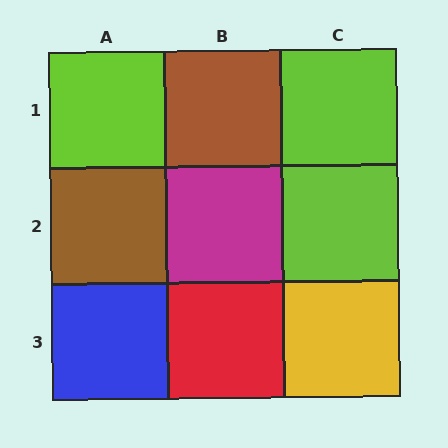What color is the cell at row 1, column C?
Lime.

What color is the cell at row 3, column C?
Yellow.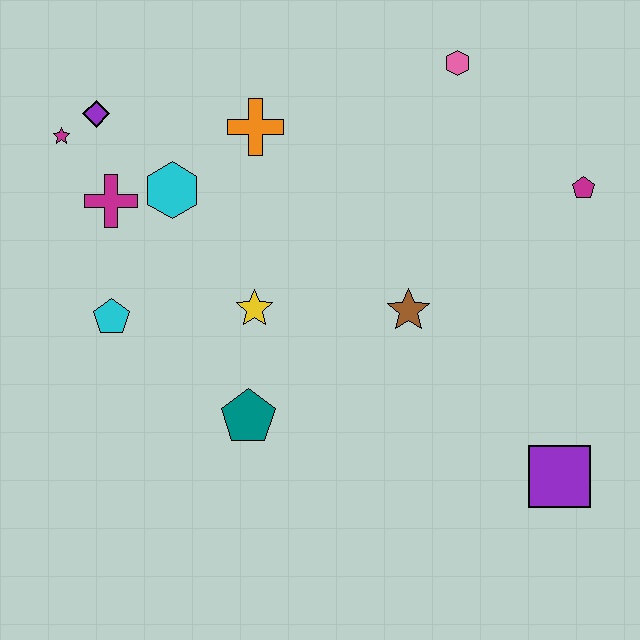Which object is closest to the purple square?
The brown star is closest to the purple square.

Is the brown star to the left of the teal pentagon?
No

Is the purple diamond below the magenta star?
No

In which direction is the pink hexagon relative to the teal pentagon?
The pink hexagon is above the teal pentagon.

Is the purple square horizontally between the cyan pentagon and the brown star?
No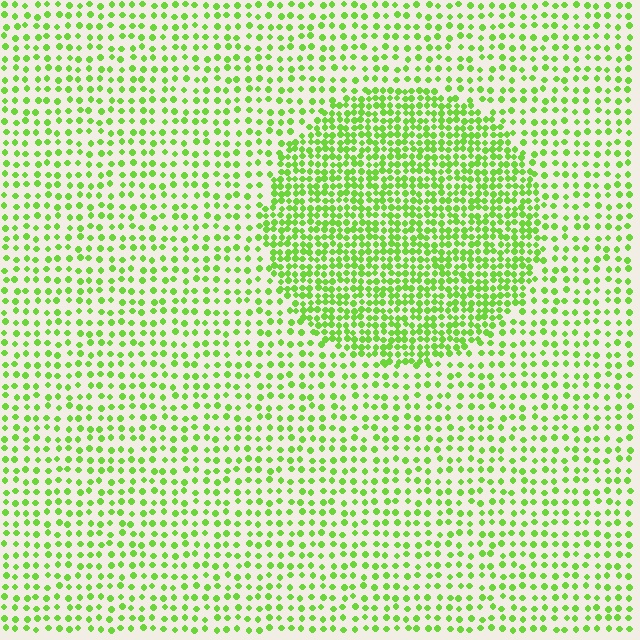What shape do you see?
I see a circle.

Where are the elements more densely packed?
The elements are more densely packed inside the circle boundary.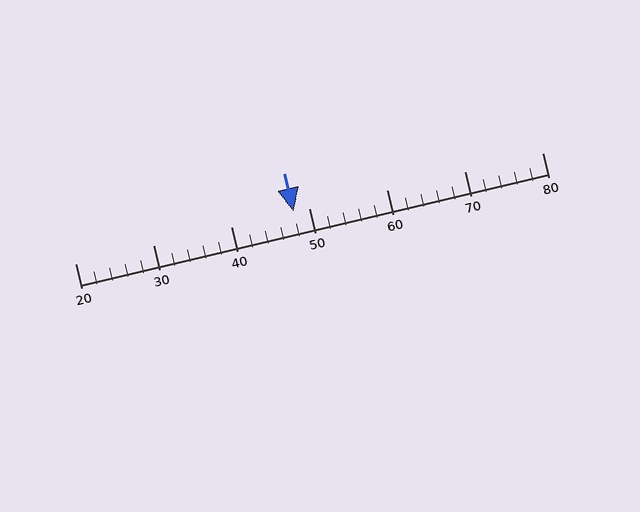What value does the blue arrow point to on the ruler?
The blue arrow points to approximately 48.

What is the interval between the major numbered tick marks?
The major tick marks are spaced 10 units apart.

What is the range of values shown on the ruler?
The ruler shows values from 20 to 80.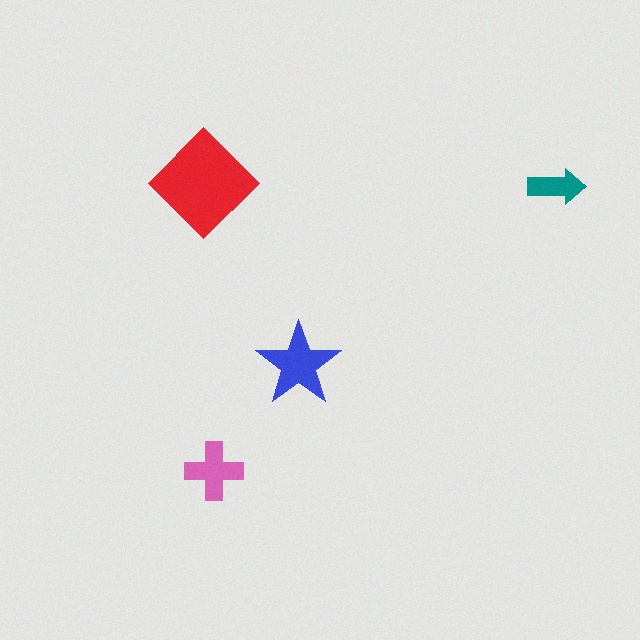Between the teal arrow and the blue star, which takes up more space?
The blue star.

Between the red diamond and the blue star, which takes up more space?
The red diamond.